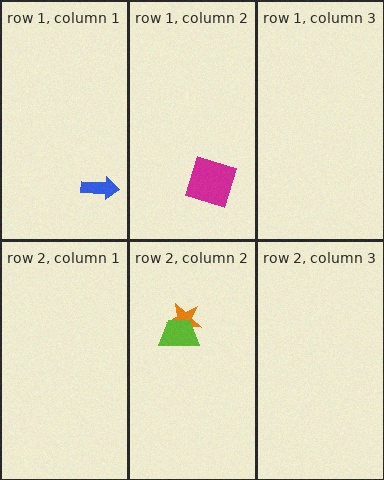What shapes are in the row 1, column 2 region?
The magenta square.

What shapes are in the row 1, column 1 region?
The blue arrow.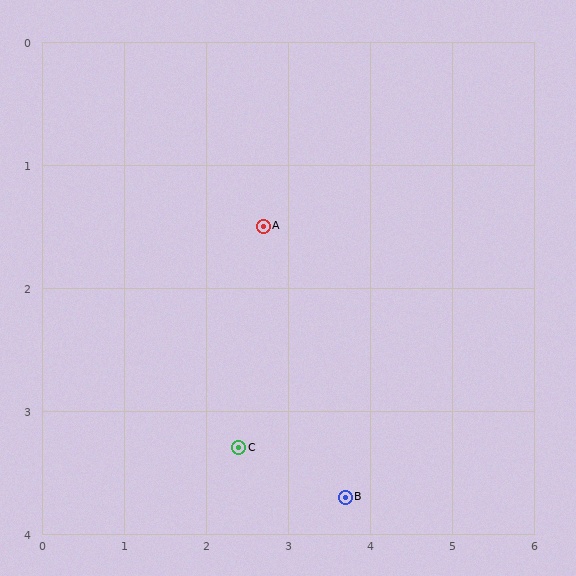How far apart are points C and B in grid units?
Points C and B are about 1.4 grid units apart.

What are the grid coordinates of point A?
Point A is at approximately (2.7, 1.5).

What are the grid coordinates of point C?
Point C is at approximately (2.4, 3.3).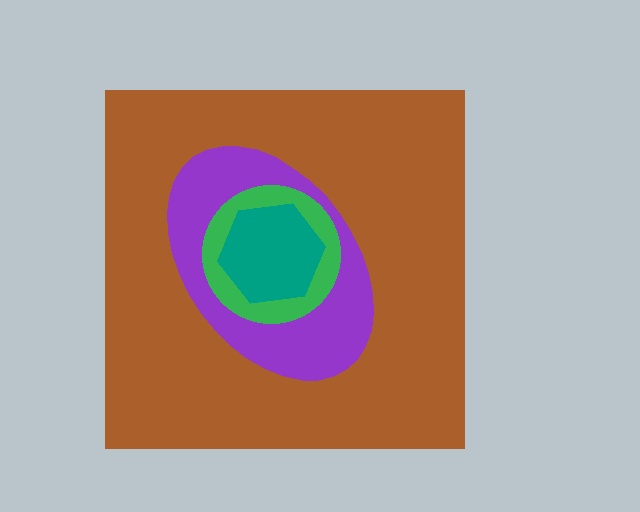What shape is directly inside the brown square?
The purple ellipse.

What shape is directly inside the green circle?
The teal hexagon.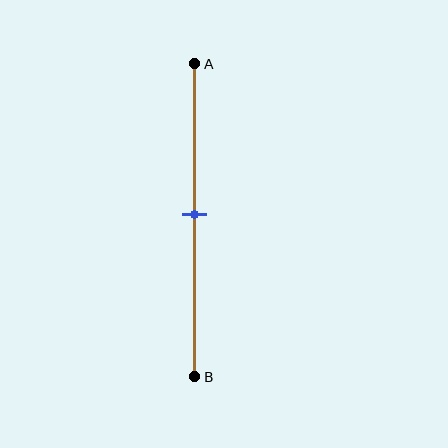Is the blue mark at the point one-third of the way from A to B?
No, the mark is at about 50% from A, not at the 33% one-third point.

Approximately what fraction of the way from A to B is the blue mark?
The blue mark is approximately 50% of the way from A to B.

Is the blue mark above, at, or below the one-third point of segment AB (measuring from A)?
The blue mark is below the one-third point of segment AB.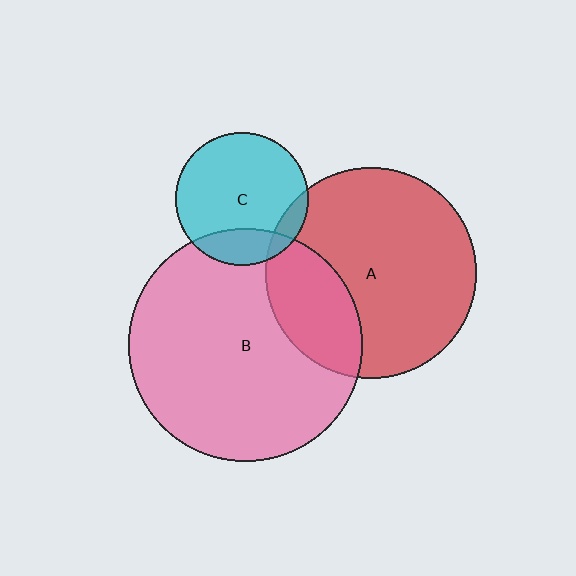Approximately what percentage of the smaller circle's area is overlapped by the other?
Approximately 25%.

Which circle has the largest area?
Circle B (pink).